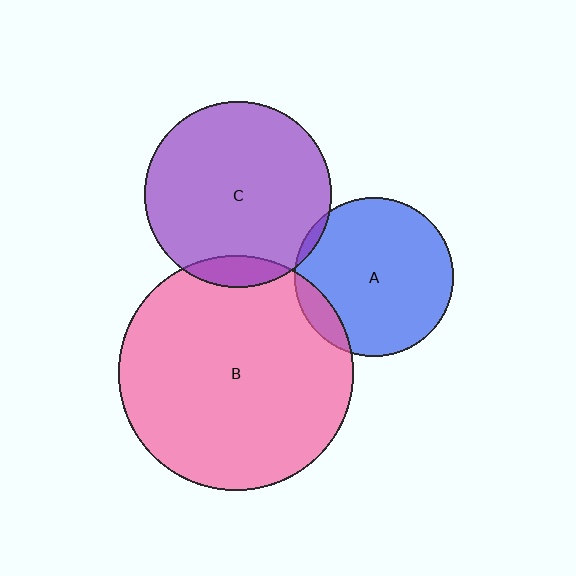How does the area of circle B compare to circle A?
Approximately 2.2 times.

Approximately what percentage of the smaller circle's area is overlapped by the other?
Approximately 5%.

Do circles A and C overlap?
Yes.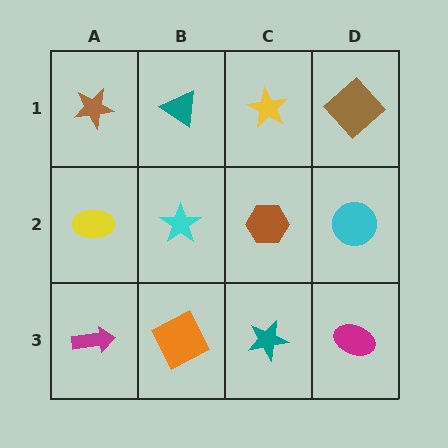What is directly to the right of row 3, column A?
An orange square.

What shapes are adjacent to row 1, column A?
A yellow ellipse (row 2, column A), a teal triangle (row 1, column B).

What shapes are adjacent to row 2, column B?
A teal triangle (row 1, column B), an orange square (row 3, column B), a yellow ellipse (row 2, column A), a brown hexagon (row 2, column C).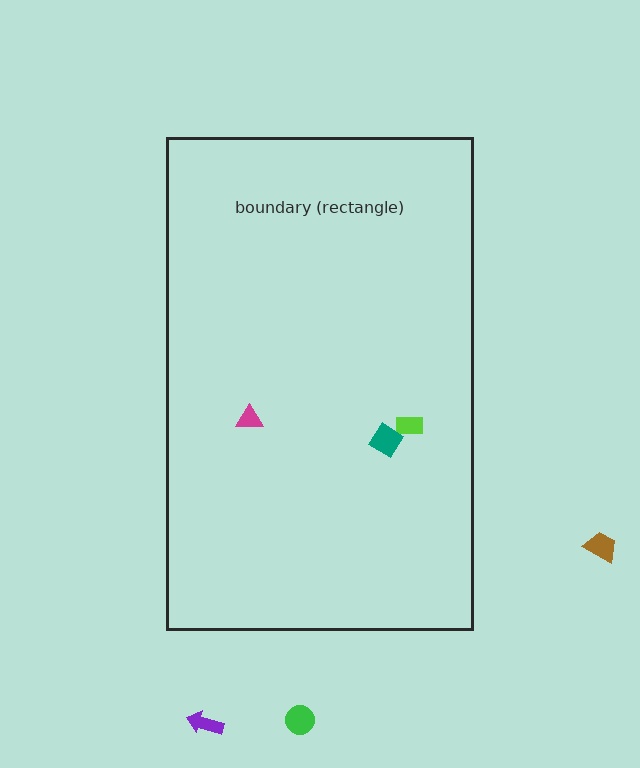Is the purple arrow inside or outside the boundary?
Outside.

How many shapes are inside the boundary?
3 inside, 3 outside.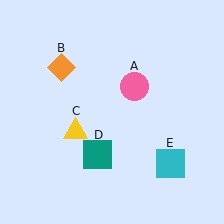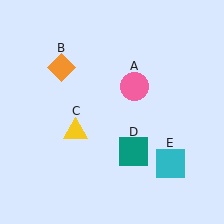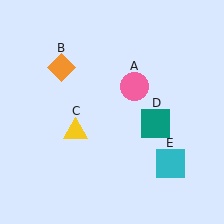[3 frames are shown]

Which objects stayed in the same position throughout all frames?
Pink circle (object A) and orange diamond (object B) and yellow triangle (object C) and cyan square (object E) remained stationary.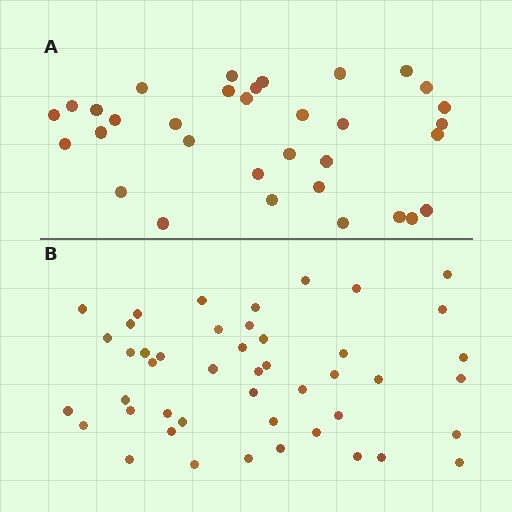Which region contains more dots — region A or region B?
Region B (the bottom region) has more dots.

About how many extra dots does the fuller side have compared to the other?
Region B has approximately 15 more dots than region A.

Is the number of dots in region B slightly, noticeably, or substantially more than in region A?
Region B has noticeably more, but not dramatically so. The ratio is roughly 1.4 to 1.